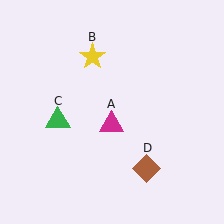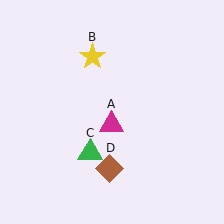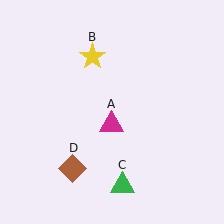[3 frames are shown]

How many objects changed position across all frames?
2 objects changed position: green triangle (object C), brown diamond (object D).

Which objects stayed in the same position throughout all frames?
Magenta triangle (object A) and yellow star (object B) remained stationary.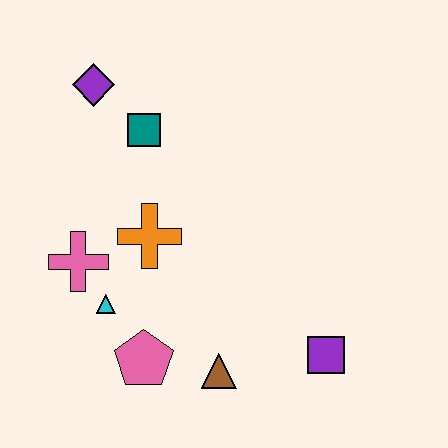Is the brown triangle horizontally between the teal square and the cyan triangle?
No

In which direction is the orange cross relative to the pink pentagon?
The orange cross is above the pink pentagon.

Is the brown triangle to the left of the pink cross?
No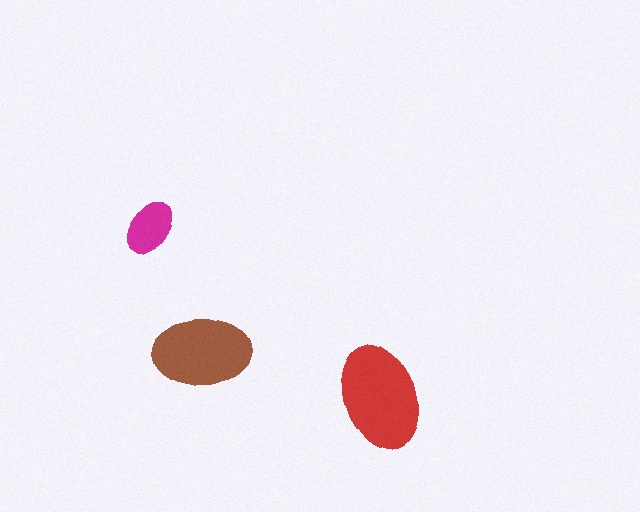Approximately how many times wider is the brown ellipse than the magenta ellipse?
About 2 times wider.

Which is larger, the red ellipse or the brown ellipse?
The red one.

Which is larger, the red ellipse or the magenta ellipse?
The red one.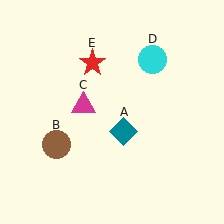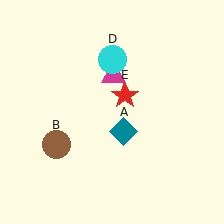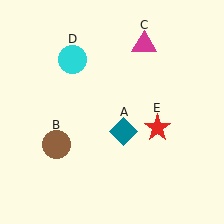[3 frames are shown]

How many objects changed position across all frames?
3 objects changed position: magenta triangle (object C), cyan circle (object D), red star (object E).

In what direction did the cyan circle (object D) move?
The cyan circle (object D) moved left.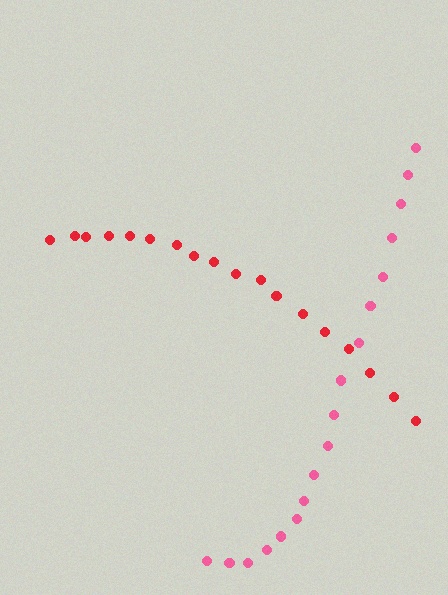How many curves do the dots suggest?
There are 2 distinct paths.